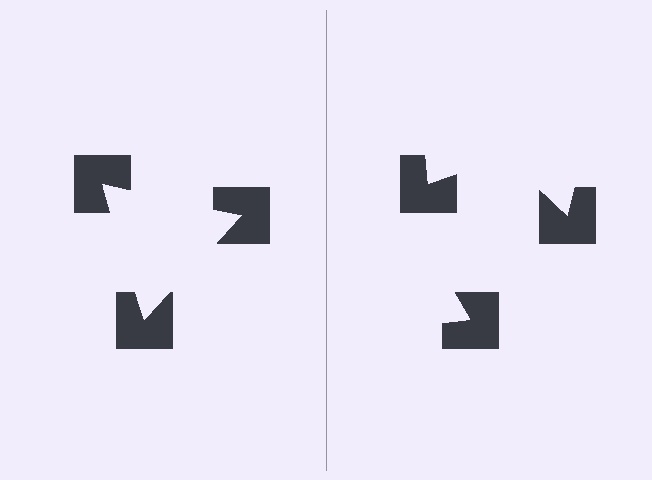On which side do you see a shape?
An illusory triangle appears on the left side. On the right side the wedge cuts are rotated, so no coherent shape forms.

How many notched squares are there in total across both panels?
6 — 3 on each side.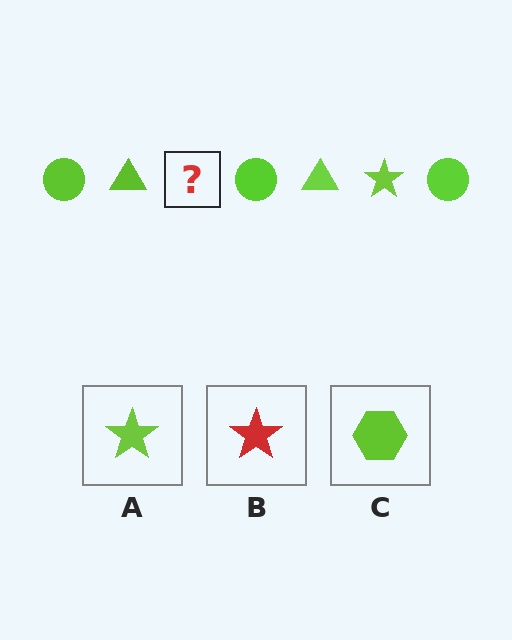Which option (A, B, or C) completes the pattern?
A.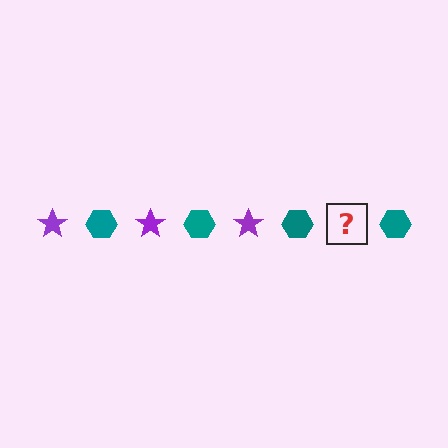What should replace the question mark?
The question mark should be replaced with a purple star.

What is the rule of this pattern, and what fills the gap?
The rule is that the pattern alternates between purple star and teal hexagon. The gap should be filled with a purple star.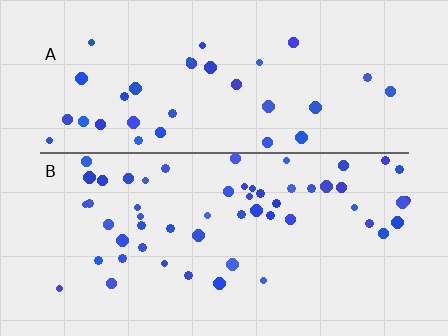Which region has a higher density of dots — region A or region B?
B (the bottom).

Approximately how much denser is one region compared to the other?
Approximately 1.6× — region B over region A.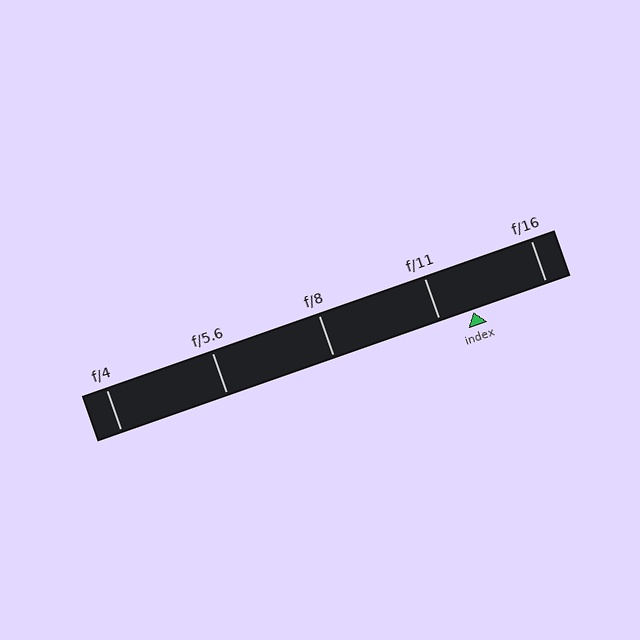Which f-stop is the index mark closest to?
The index mark is closest to f/11.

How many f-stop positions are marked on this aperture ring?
There are 5 f-stop positions marked.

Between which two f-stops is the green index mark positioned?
The index mark is between f/11 and f/16.